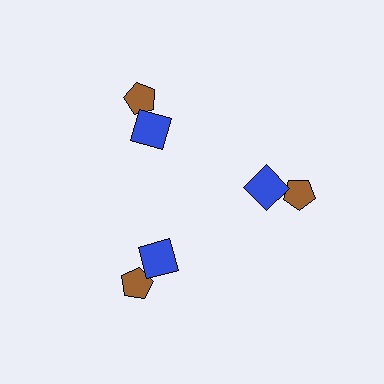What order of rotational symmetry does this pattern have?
This pattern has 3-fold rotational symmetry.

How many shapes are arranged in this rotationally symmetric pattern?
There are 6 shapes, arranged in 3 groups of 2.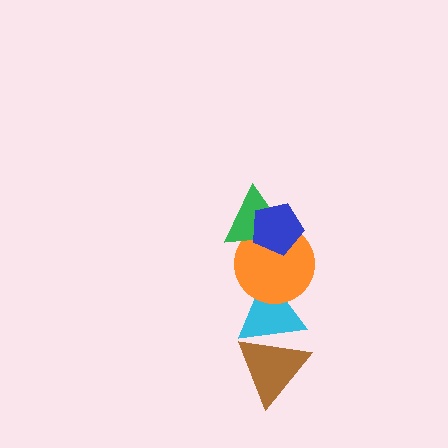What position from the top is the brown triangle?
The brown triangle is 5th from the top.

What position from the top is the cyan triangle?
The cyan triangle is 4th from the top.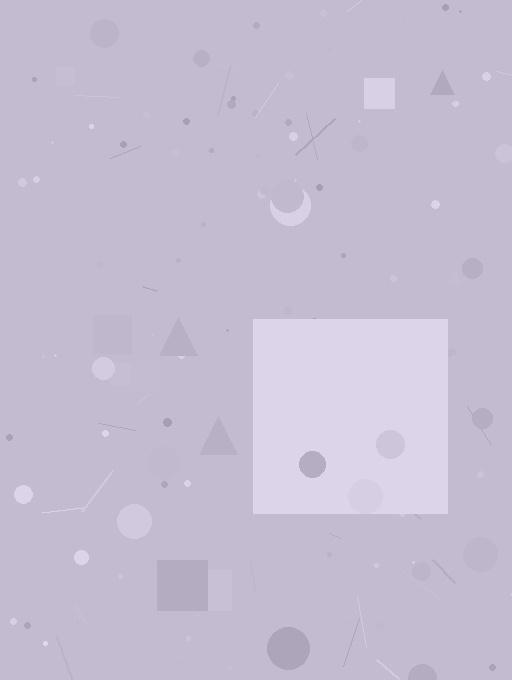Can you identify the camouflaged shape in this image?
The camouflaged shape is a square.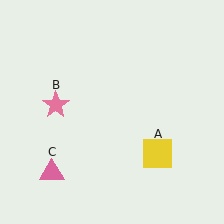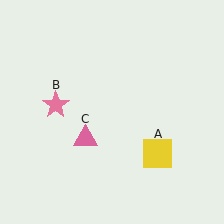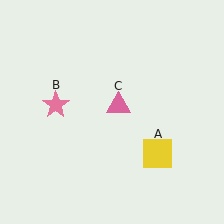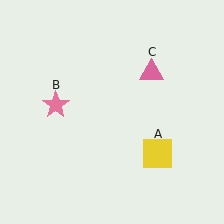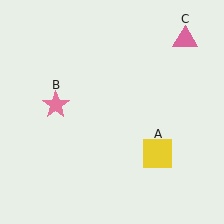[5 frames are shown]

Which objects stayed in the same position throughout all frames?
Yellow square (object A) and pink star (object B) remained stationary.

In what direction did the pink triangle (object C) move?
The pink triangle (object C) moved up and to the right.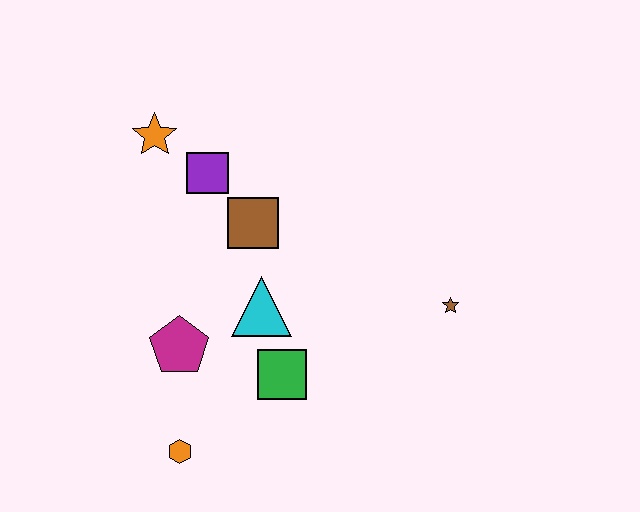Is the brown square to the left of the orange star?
No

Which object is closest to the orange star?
The purple square is closest to the orange star.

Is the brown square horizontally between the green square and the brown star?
No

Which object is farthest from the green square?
The orange star is farthest from the green square.